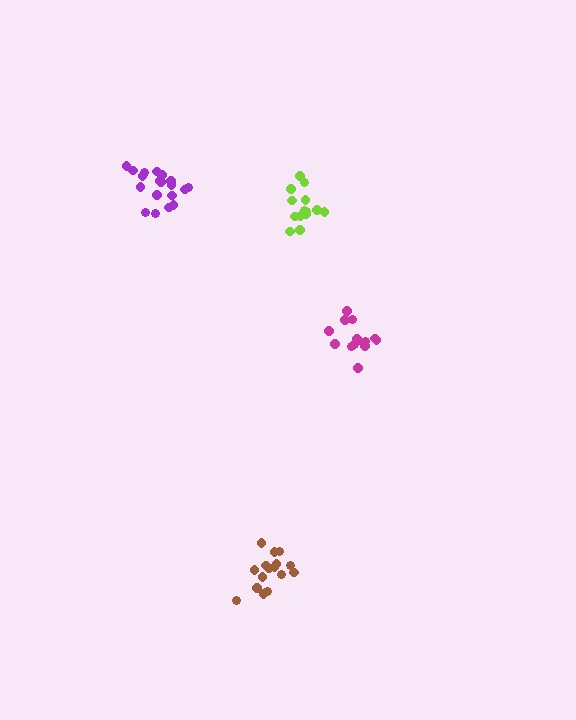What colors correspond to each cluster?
The clusters are colored: purple, magenta, brown, lime.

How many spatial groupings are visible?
There are 4 spatial groupings.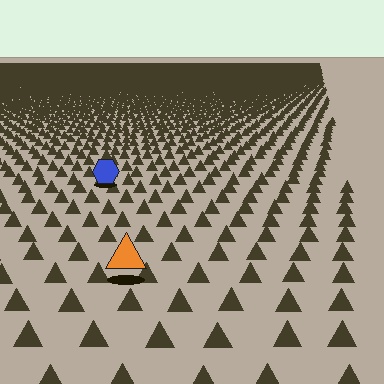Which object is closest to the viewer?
The orange triangle is closest. The texture marks near it are larger and more spread out.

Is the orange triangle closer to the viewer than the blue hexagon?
Yes. The orange triangle is closer — you can tell from the texture gradient: the ground texture is coarser near it.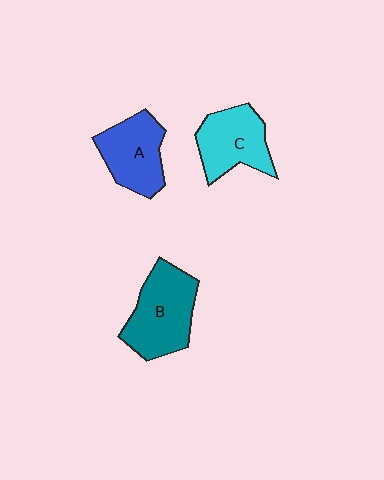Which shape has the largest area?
Shape B (teal).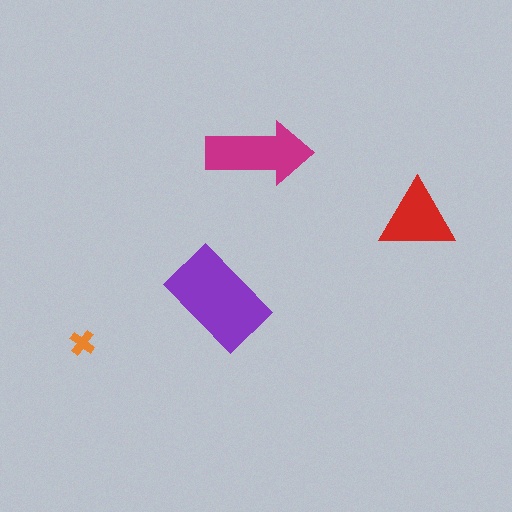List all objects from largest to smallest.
The purple rectangle, the magenta arrow, the red triangle, the orange cross.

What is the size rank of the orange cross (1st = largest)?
4th.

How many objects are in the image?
There are 4 objects in the image.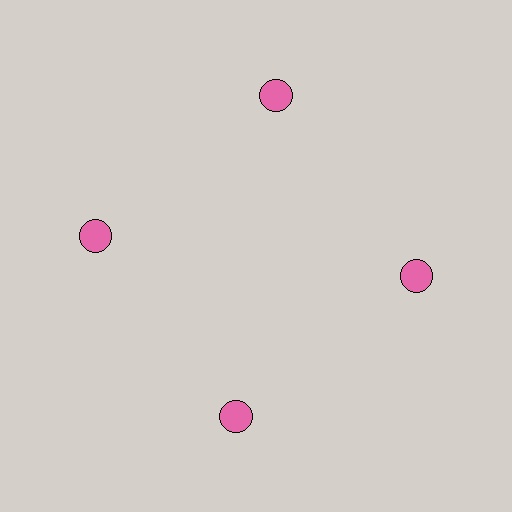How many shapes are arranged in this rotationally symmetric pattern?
There are 4 shapes, arranged in 4 groups of 1.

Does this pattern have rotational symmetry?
Yes, this pattern has 4-fold rotational symmetry. It looks the same after rotating 90 degrees around the center.